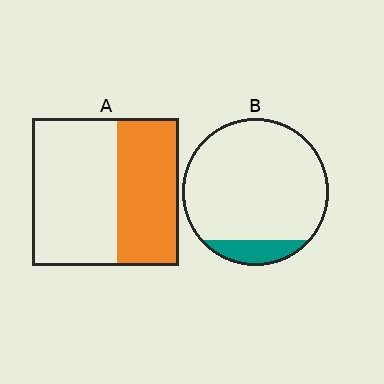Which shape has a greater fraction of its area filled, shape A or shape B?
Shape A.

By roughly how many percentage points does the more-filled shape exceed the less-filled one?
By roughly 30 percentage points (A over B).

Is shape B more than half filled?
No.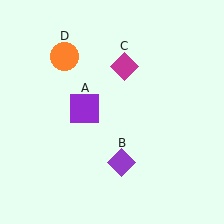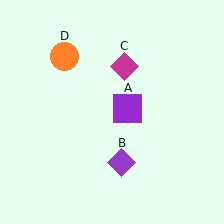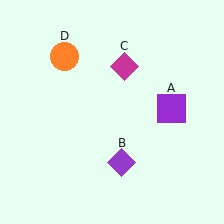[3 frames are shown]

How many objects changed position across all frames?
1 object changed position: purple square (object A).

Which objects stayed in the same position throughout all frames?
Purple diamond (object B) and magenta diamond (object C) and orange circle (object D) remained stationary.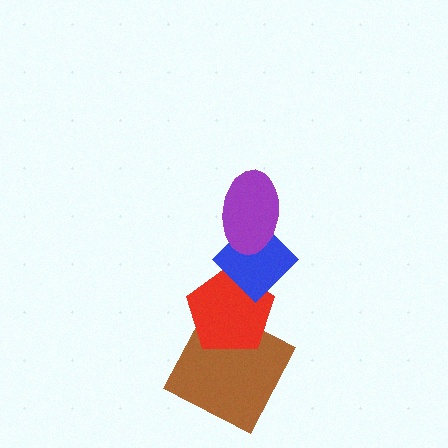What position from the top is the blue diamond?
The blue diamond is 2nd from the top.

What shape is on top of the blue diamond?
The purple ellipse is on top of the blue diamond.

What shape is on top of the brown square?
The red pentagon is on top of the brown square.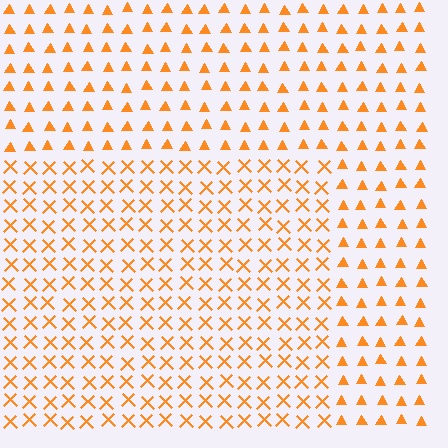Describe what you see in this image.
The image is filled with small orange elements arranged in a uniform grid. A rectangle-shaped region contains X marks, while the surrounding area contains triangles. The boundary is defined purely by the change in element shape.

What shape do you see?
I see a rectangle.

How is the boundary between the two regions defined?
The boundary is defined by a change in element shape: X marks inside vs. triangles outside. All elements share the same color and spacing.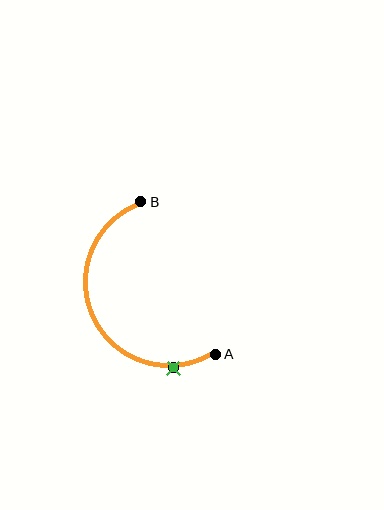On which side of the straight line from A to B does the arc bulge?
The arc bulges to the left of the straight line connecting A and B.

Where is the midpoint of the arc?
The arc midpoint is the point on the curve farthest from the straight line joining A and B. It sits to the left of that line.